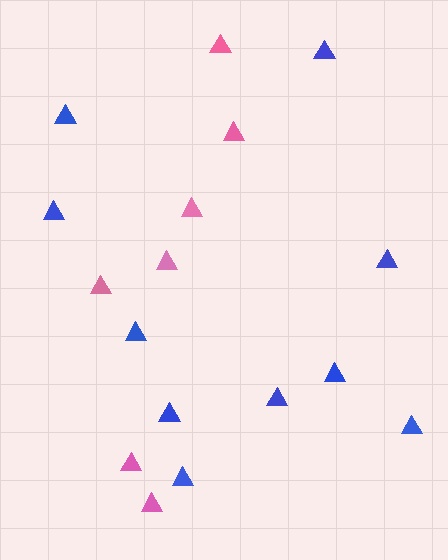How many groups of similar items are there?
There are 2 groups: one group of pink triangles (7) and one group of blue triangles (10).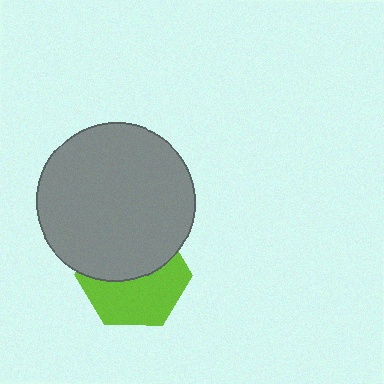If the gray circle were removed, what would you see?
You would see the complete lime hexagon.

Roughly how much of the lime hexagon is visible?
About half of it is visible (roughly 51%).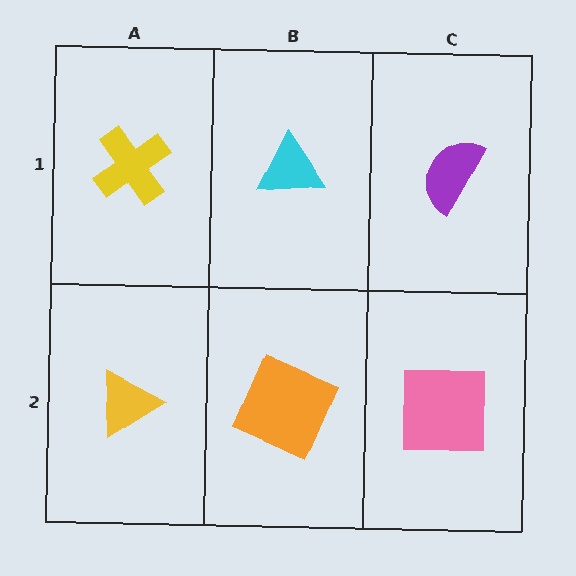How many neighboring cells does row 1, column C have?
2.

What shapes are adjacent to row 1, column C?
A pink square (row 2, column C), a cyan triangle (row 1, column B).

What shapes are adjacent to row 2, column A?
A yellow cross (row 1, column A), an orange square (row 2, column B).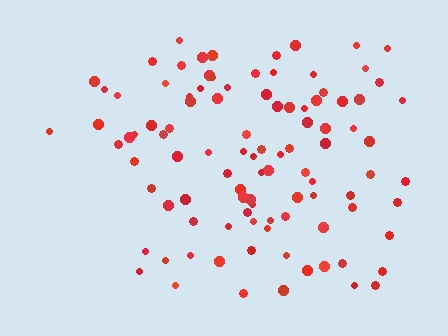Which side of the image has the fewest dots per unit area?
The left.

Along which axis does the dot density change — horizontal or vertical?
Horizontal.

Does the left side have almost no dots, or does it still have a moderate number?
Still a moderate number, just noticeably fewer than the right.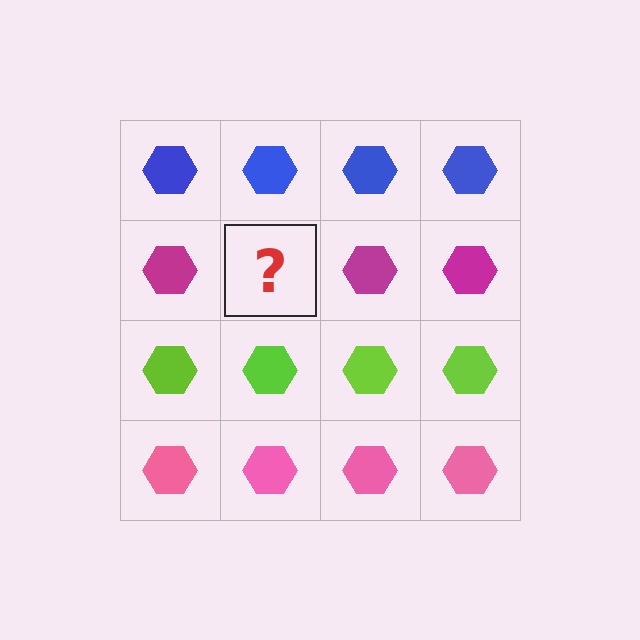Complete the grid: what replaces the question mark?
The question mark should be replaced with a magenta hexagon.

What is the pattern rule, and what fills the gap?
The rule is that each row has a consistent color. The gap should be filled with a magenta hexagon.